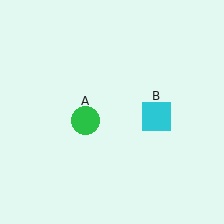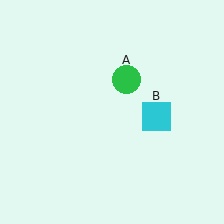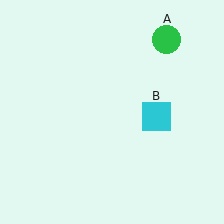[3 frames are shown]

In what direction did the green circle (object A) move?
The green circle (object A) moved up and to the right.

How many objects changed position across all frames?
1 object changed position: green circle (object A).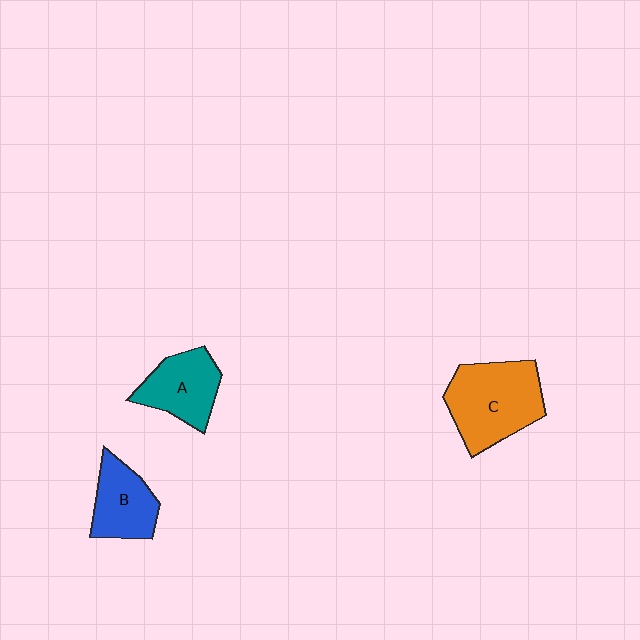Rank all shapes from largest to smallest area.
From largest to smallest: C (orange), A (teal), B (blue).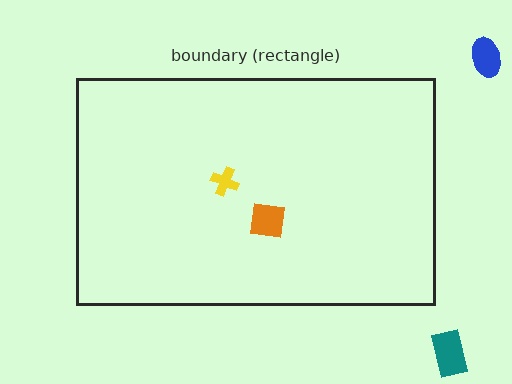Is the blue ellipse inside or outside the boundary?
Outside.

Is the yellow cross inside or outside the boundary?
Inside.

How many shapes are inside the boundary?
2 inside, 2 outside.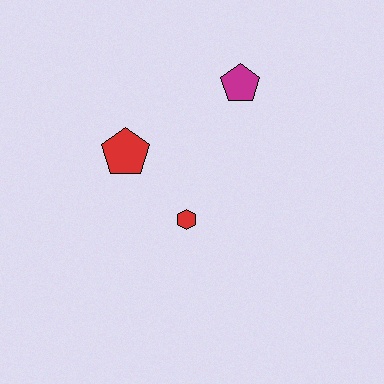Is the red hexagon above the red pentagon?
No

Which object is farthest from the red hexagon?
The magenta pentagon is farthest from the red hexagon.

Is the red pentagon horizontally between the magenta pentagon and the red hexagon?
No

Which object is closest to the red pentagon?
The red hexagon is closest to the red pentagon.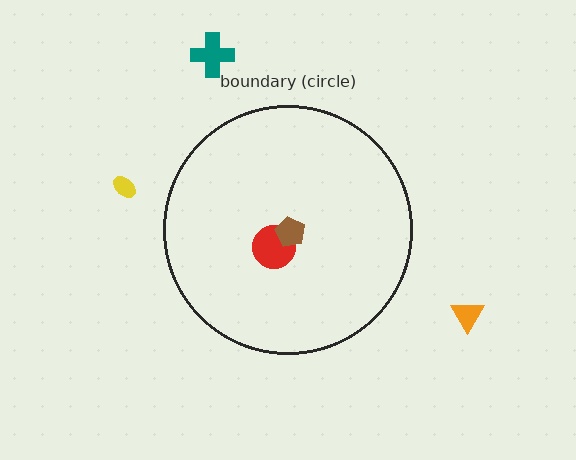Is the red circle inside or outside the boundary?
Inside.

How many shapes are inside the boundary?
2 inside, 3 outside.